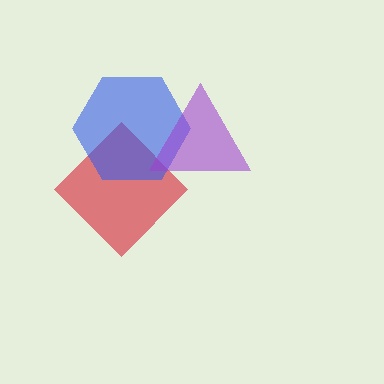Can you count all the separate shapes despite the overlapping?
Yes, there are 3 separate shapes.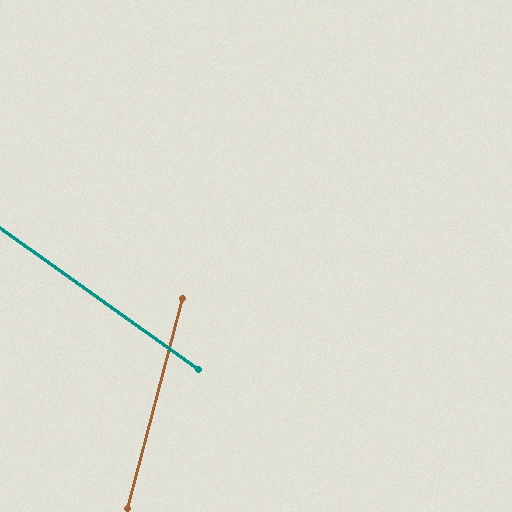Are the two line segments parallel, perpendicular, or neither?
Neither parallel nor perpendicular — they differ by about 70°.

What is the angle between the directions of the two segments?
Approximately 70 degrees.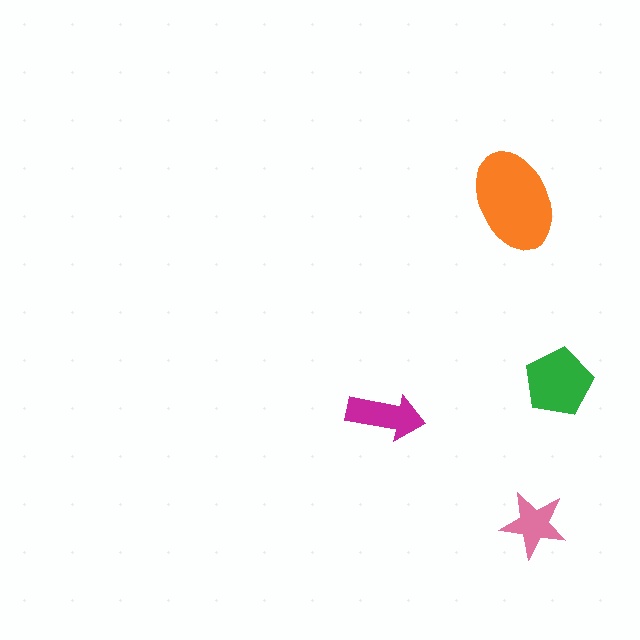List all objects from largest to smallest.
The orange ellipse, the green pentagon, the magenta arrow, the pink star.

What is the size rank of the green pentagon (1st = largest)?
2nd.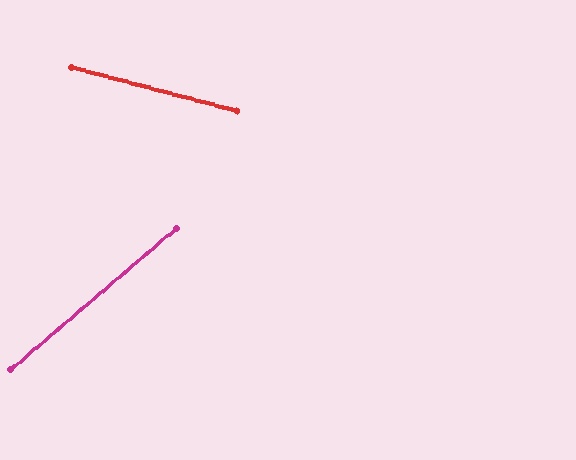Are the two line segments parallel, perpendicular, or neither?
Neither parallel nor perpendicular — they differ by about 56°.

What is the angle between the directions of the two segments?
Approximately 56 degrees.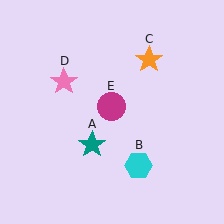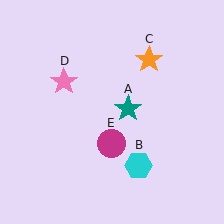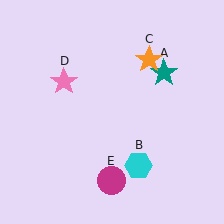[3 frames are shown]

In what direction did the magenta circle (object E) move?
The magenta circle (object E) moved down.